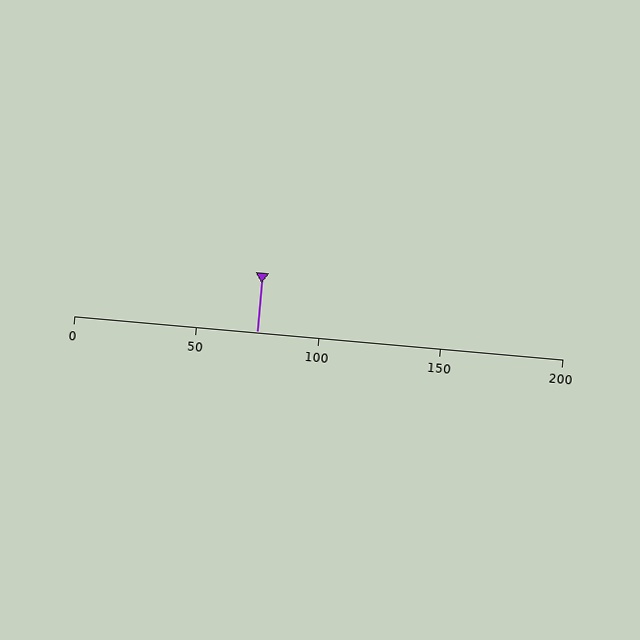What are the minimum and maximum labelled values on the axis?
The axis runs from 0 to 200.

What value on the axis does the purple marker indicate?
The marker indicates approximately 75.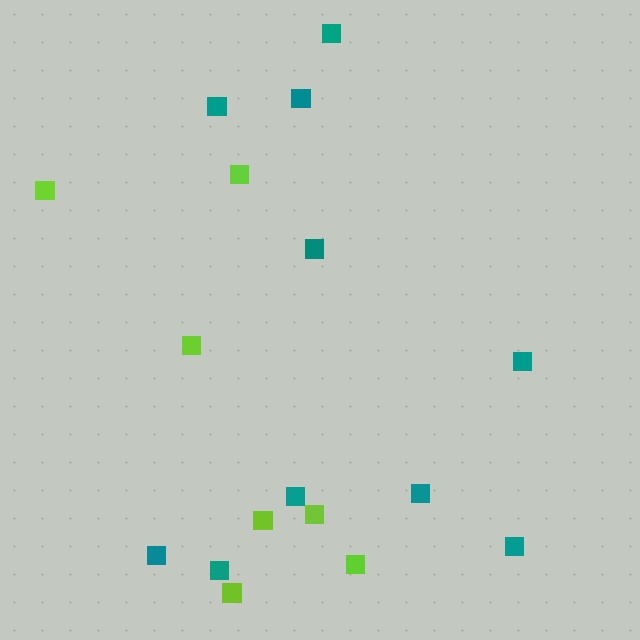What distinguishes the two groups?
There are 2 groups: one group of lime squares (7) and one group of teal squares (10).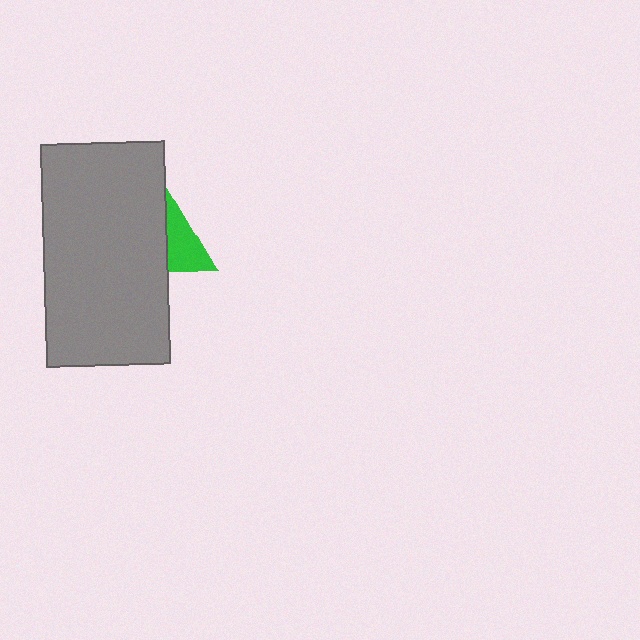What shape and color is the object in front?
The object in front is a gray rectangle.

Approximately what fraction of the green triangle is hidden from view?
Roughly 60% of the green triangle is hidden behind the gray rectangle.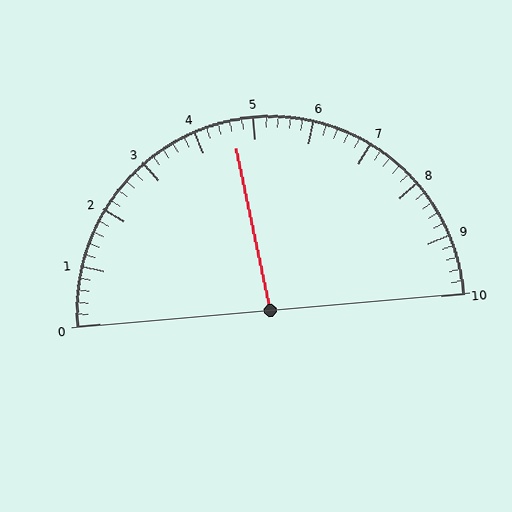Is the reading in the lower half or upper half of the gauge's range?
The reading is in the lower half of the range (0 to 10).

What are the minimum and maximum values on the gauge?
The gauge ranges from 0 to 10.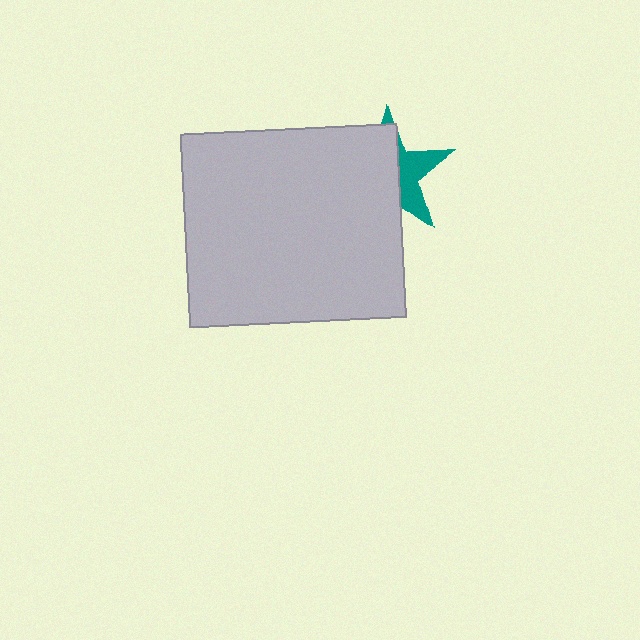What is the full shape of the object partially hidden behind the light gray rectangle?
The partially hidden object is a teal star.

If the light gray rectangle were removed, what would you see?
You would see the complete teal star.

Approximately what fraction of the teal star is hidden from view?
Roughly 62% of the teal star is hidden behind the light gray rectangle.